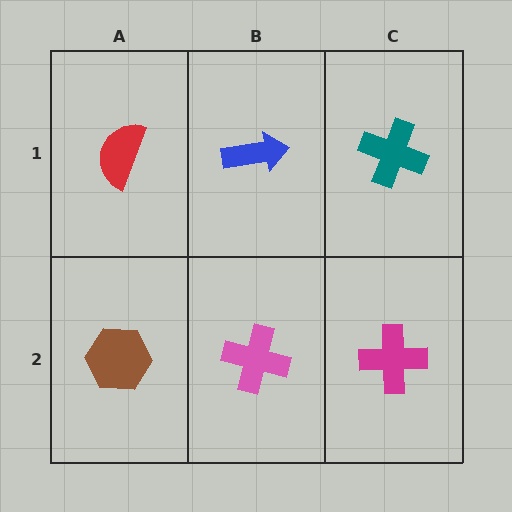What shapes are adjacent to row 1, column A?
A brown hexagon (row 2, column A), a blue arrow (row 1, column B).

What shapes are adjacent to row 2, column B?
A blue arrow (row 1, column B), a brown hexagon (row 2, column A), a magenta cross (row 2, column C).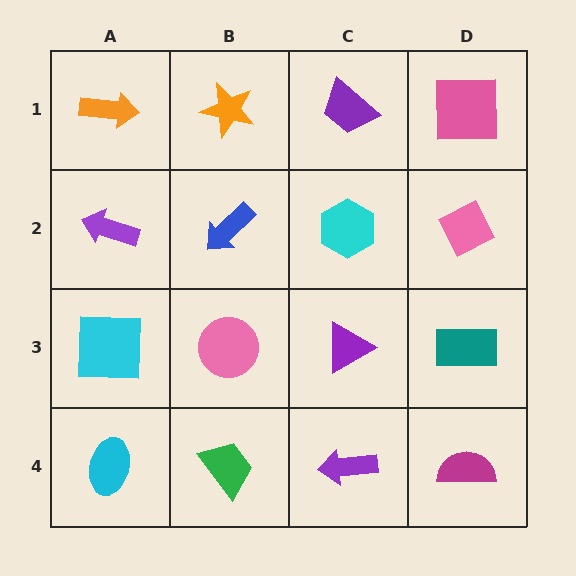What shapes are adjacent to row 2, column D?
A pink square (row 1, column D), a teal rectangle (row 3, column D), a cyan hexagon (row 2, column C).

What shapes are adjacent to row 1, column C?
A cyan hexagon (row 2, column C), an orange star (row 1, column B), a pink square (row 1, column D).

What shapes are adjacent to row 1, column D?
A pink diamond (row 2, column D), a purple trapezoid (row 1, column C).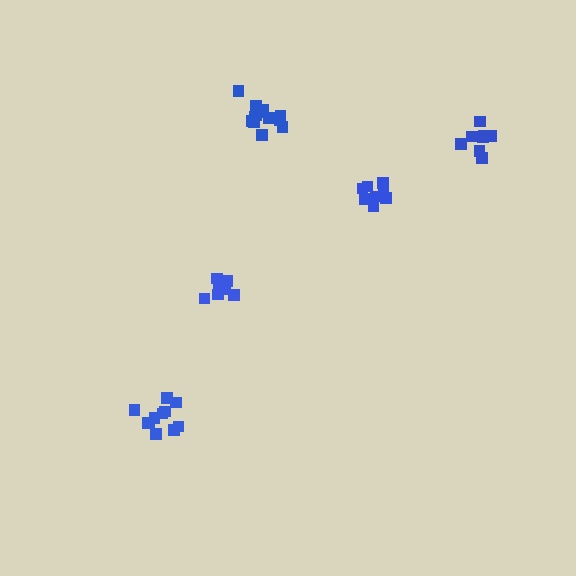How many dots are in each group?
Group 1: 7 dots, Group 2: 8 dots, Group 3: 9 dots, Group 4: 11 dots, Group 5: 13 dots (48 total).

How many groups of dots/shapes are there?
There are 5 groups.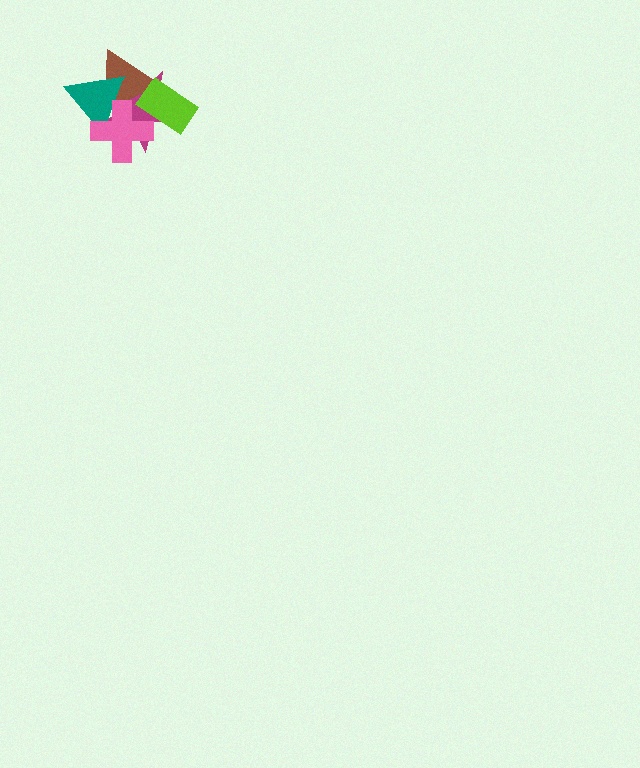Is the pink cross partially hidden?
No, no other shape covers it.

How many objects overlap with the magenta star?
4 objects overlap with the magenta star.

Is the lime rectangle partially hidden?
Yes, it is partially covered by another shape.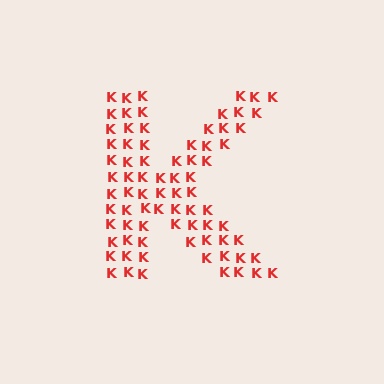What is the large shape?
The large shape is the letter K.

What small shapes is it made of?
It is made of small letter K's.